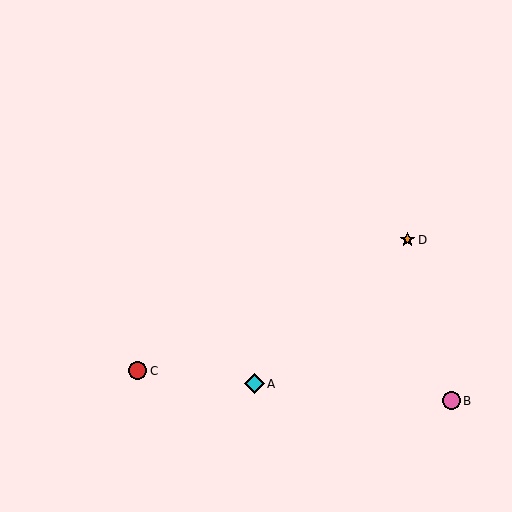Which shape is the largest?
The cyan diamond (labeled A) is the largest.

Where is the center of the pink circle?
The center of the pink circle is at (452, 401).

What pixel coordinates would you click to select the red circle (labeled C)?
Click at (138, 371) to select the red circle C.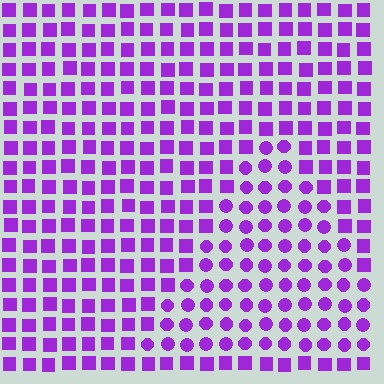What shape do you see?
I see a triangle.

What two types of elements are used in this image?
The image uses circles inside the triangle region and squares outside it.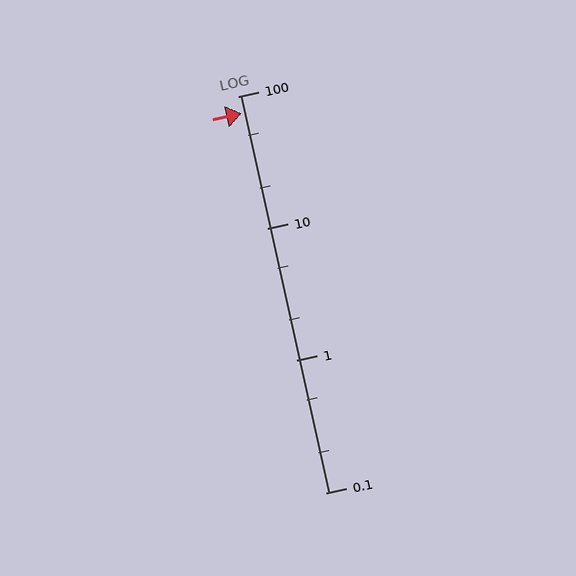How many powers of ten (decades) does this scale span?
The scale spans 3 decades, from 0.1 to 100.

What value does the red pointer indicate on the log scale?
The pointer indicates approximately 74.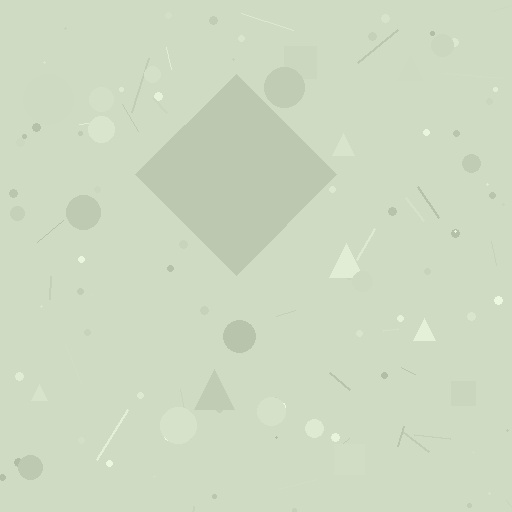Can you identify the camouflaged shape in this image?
The camouflaged shape is a diamond.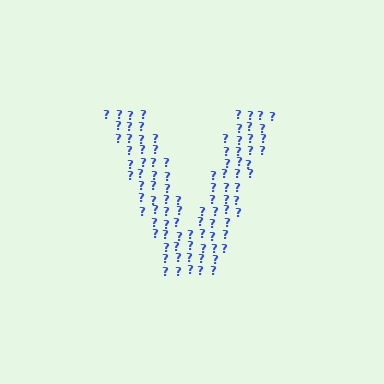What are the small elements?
The small elements are question marks.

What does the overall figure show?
The overall figure shows the letter V.